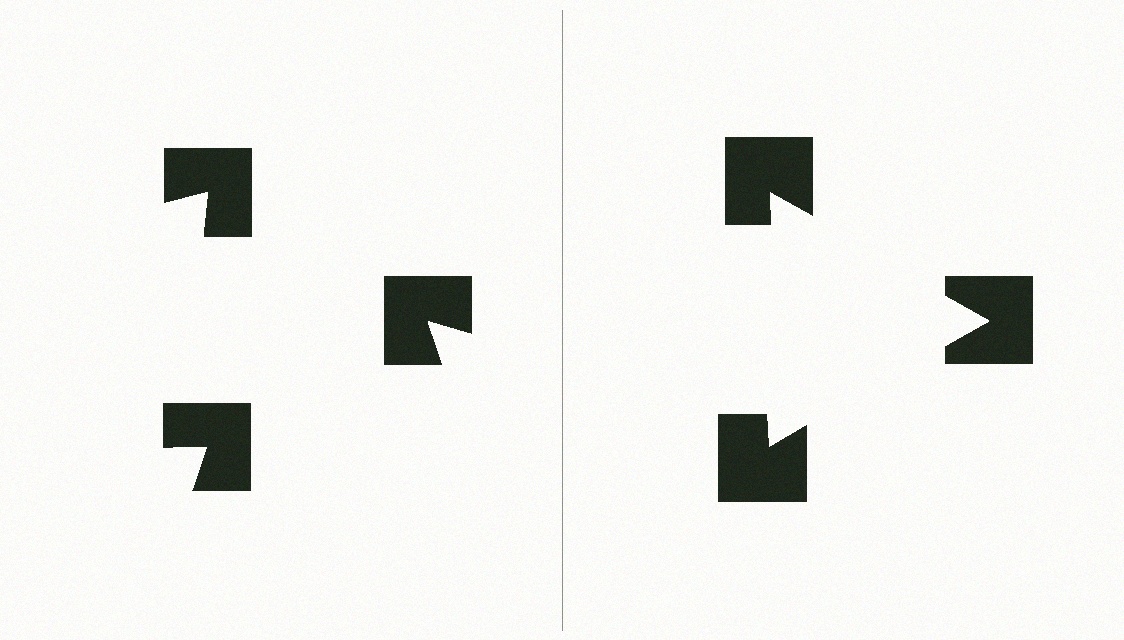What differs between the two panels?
The notched squares are positioned identically on both sides; only the wedge orientations differ. On the right they align to a triangle; on the left they are misaligned.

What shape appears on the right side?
An illusory triangle.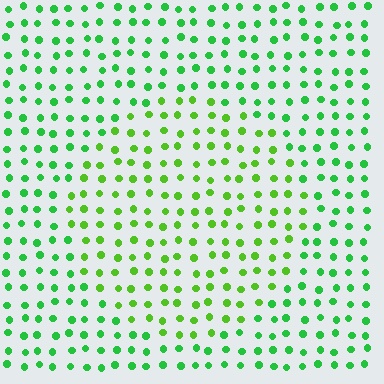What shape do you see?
I see a circle.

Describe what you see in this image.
The image is filled with small green elements in a uniform arrangement. A circle-shaped region is visible where the elements are tinted to a slightly different hue, forming a subtle color boundary.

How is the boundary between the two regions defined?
The boundary is defined purely by a slight shift in hue (about 27 degrees). Spacing, size, and orientation are identical on both sides.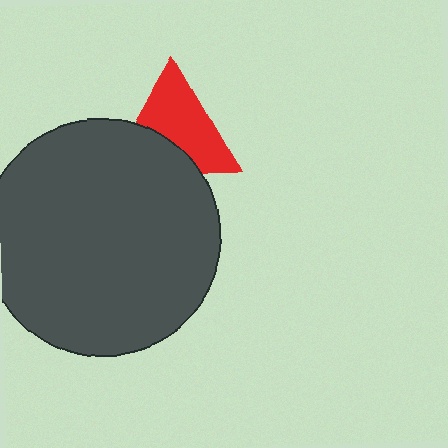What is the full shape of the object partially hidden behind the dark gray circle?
The partially hidden object is a red triangle.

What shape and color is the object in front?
The object in front is a dark gray circle.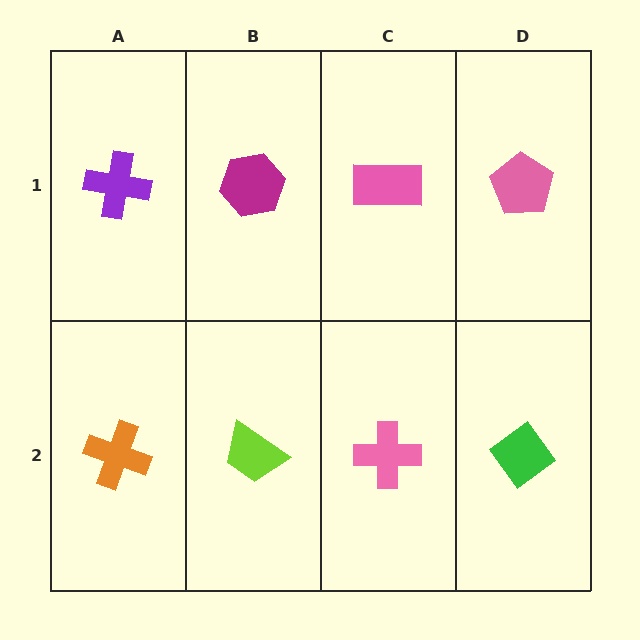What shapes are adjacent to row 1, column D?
A green diamond (row 2, column D), a pink rectangle (row 1, column C).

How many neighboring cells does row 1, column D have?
2.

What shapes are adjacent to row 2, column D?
A pink pentagon (row 1, column D), a pink cross (row 2, column C).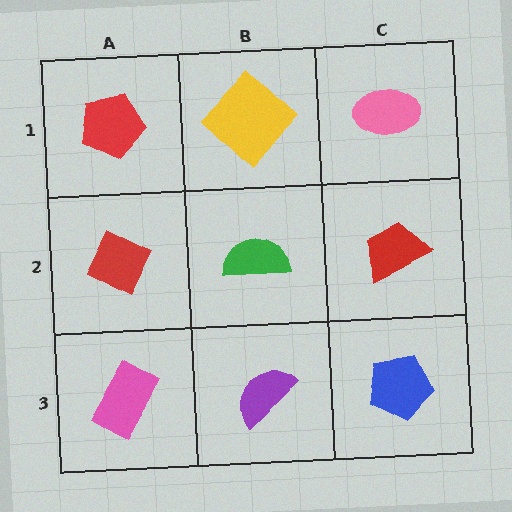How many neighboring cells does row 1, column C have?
2.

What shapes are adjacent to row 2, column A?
A red pentagon (row 1, column A), a pink rectangle (row 3, column A), a green semicircle (row 2, column B).